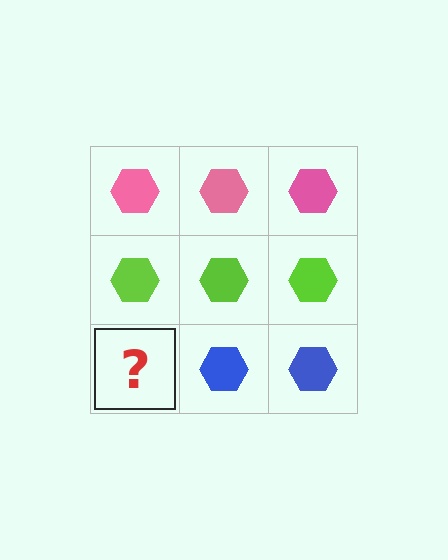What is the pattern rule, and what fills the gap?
The rule is that each row has a consistent color. The gap should be filled with a blue hexagon.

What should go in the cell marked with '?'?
The missing cell should contain a blue hexagon.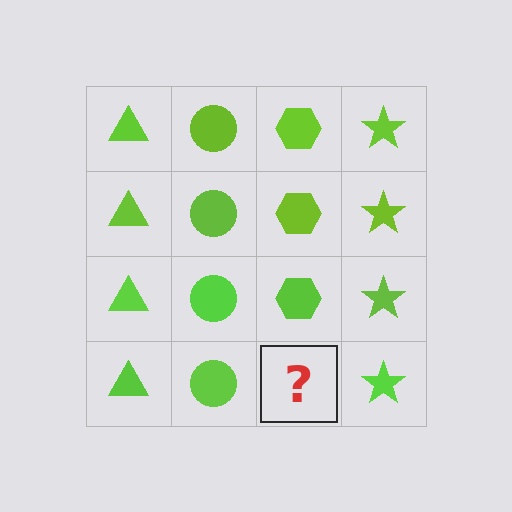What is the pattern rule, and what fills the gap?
The rule is that each column has a consistent shape. The gap should be filled with a lime hexagon.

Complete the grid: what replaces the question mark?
The question mark should be replaced with a lime hexagon.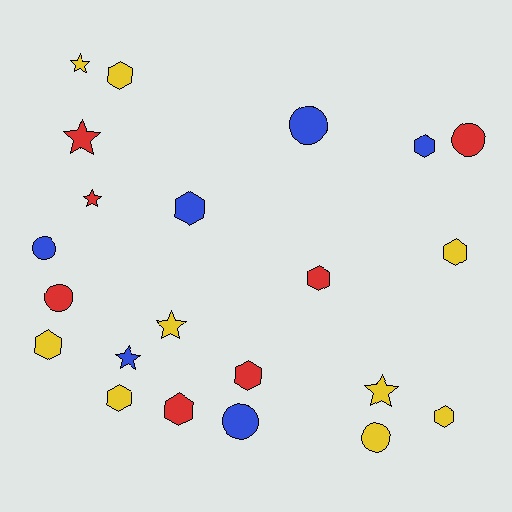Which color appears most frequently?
Yellow, with 9 objects.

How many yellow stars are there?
There are 3 yellow stars.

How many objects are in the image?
There are 22 objects.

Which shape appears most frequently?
Hexagon, with 10 objects.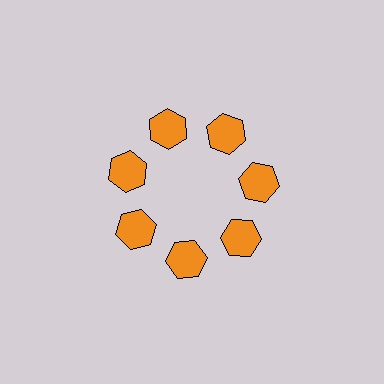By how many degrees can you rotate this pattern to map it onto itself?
The pattern maps onto itself every 51 degrees of rotation.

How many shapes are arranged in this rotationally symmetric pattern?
There are 7 shapes, arranged in 7 groups of 1.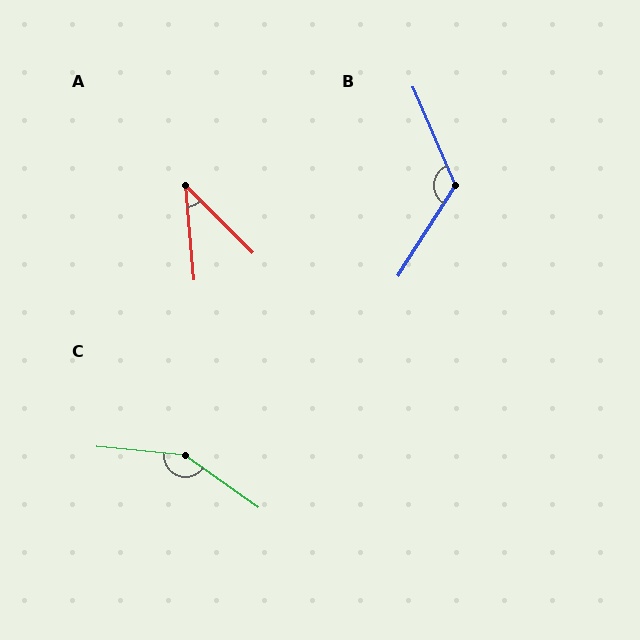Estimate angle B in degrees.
Approximately 124 degrees.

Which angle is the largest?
C, at approximately 150 degrees.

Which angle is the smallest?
A, at approximately 40 degrees.